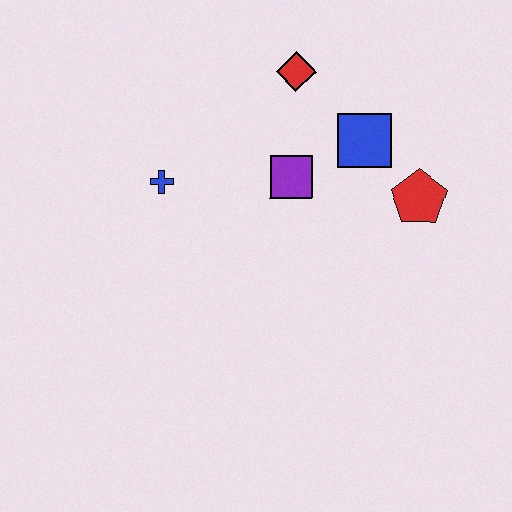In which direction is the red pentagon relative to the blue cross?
The red pentagon is to the right of the blue cross.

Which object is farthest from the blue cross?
The red pentagon is farthest from the blue cross.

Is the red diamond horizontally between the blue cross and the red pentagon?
Yes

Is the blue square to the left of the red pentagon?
Yes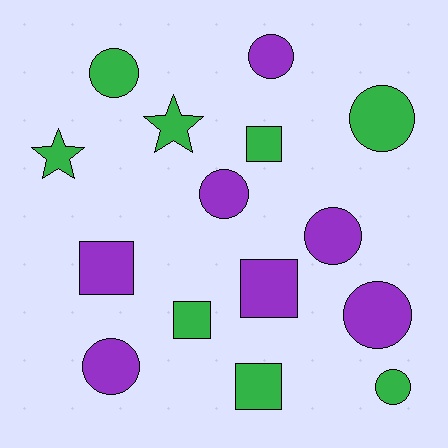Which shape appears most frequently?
Circle, with 8 objects.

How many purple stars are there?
There are no purple stars.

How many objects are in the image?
There are 15 objects.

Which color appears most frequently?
Green, with 8 objects.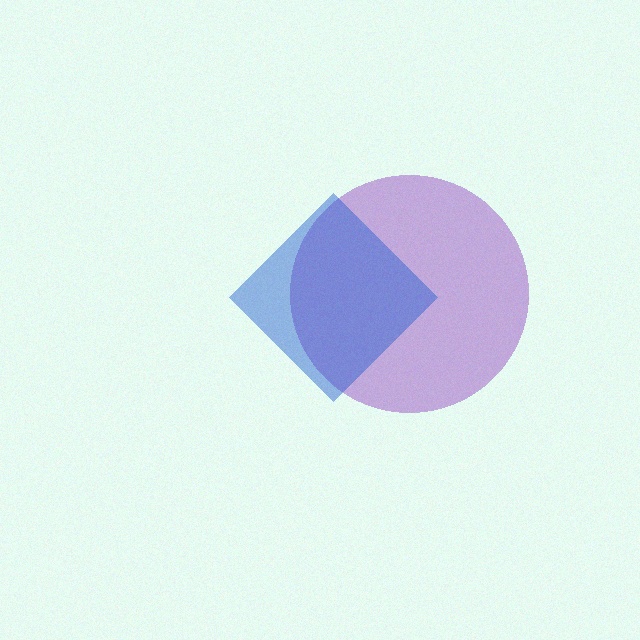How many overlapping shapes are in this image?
There are 2 overlapping shapes in the image.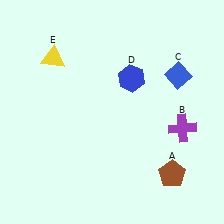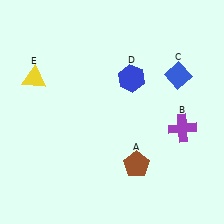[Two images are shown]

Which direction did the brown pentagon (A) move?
The brown pentagon (A) moved left.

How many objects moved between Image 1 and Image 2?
2 objects moved between the two images.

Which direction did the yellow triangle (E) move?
The yellow triangle (E) moved down.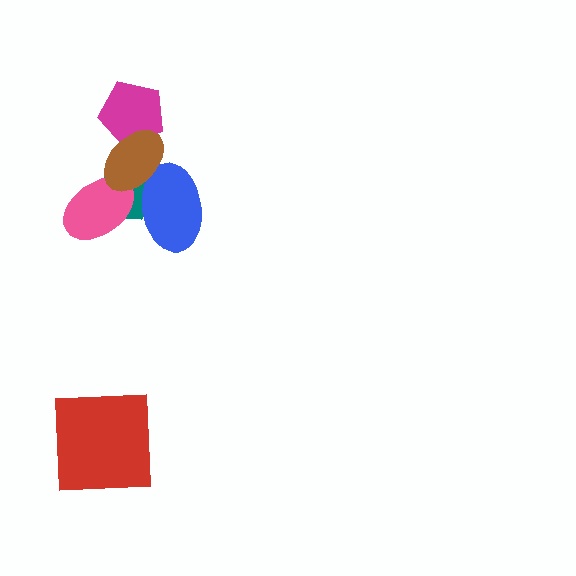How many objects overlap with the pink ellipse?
3 objects overlap with the pink ellipse.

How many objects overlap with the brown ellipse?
4 objects overlap with the brown ellipse.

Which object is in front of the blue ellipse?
The brown ellipse is in front of the blue ellipse.